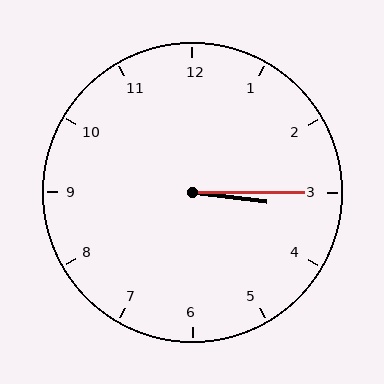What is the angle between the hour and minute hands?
Approximately 8 degrees.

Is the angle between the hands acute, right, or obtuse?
It is acute.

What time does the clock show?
3:15.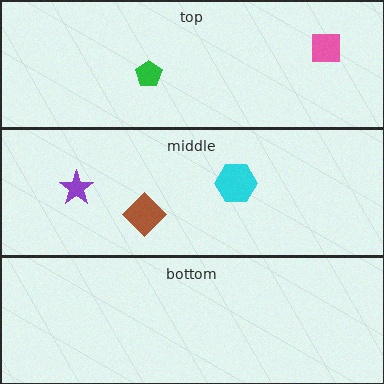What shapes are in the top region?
The pink square, the green pentagon.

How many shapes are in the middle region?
3.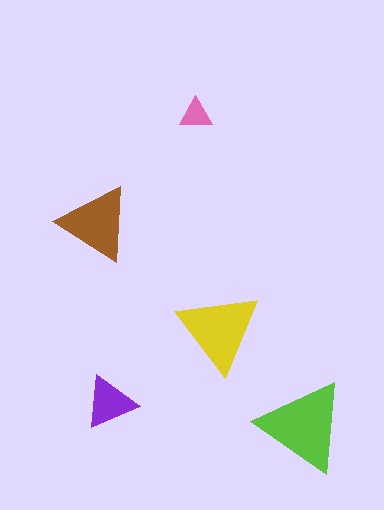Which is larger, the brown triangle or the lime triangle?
The lime one.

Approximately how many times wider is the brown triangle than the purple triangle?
About 1.5 times wider.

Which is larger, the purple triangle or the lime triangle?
The lime one.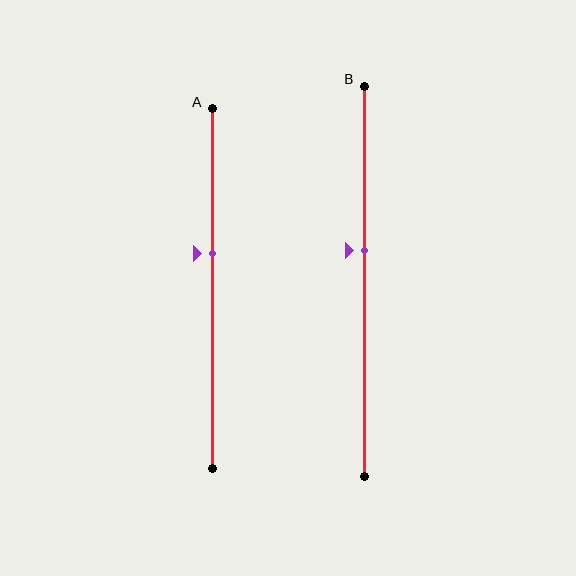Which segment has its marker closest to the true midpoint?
Segment B has its marker closest to the true midpoint.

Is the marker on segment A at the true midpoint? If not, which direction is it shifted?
No, the marker on segment A is shifted upward by about 10% of the segment length.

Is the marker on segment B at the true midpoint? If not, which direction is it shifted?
No, the marker on segment B is shifted upward by about 8% of the segment length.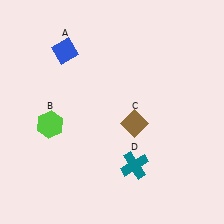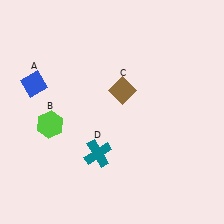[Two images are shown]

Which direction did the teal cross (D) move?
The teal cross (D) moved left.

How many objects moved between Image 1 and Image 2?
3 objects moved between the two images.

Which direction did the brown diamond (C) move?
The brown diamond (C) moved up.